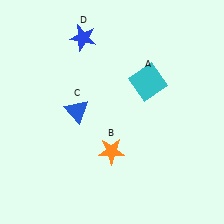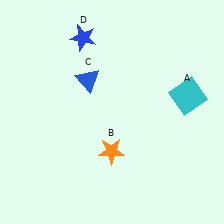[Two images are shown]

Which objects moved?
The objects that moved are: the cyan square (A), the blue triangle (C).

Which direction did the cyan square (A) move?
The cyan square (A) moved right.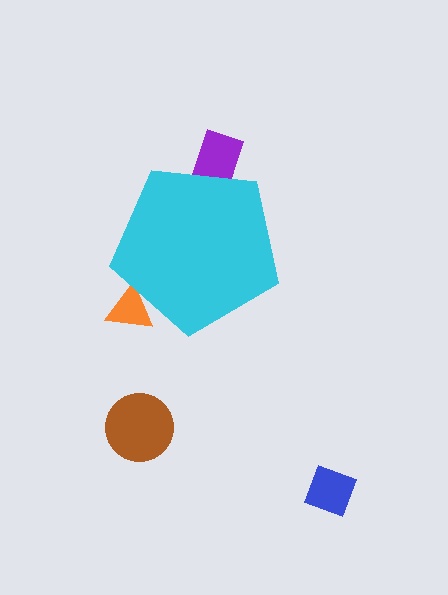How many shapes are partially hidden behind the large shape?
2 shapes are partially hidden.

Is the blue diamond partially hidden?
No, the blue diamond is fully visible.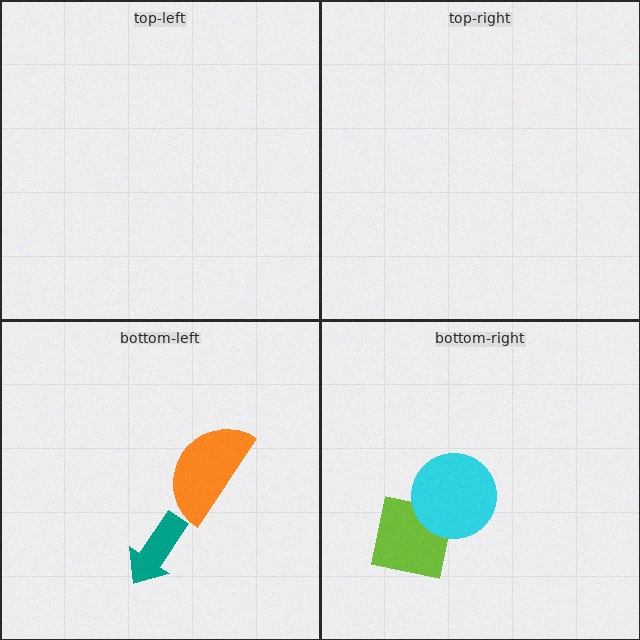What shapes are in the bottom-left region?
The orange semicircle, the teal arrow.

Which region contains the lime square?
The bottom-right region.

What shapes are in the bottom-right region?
The lime square, the cyan circle.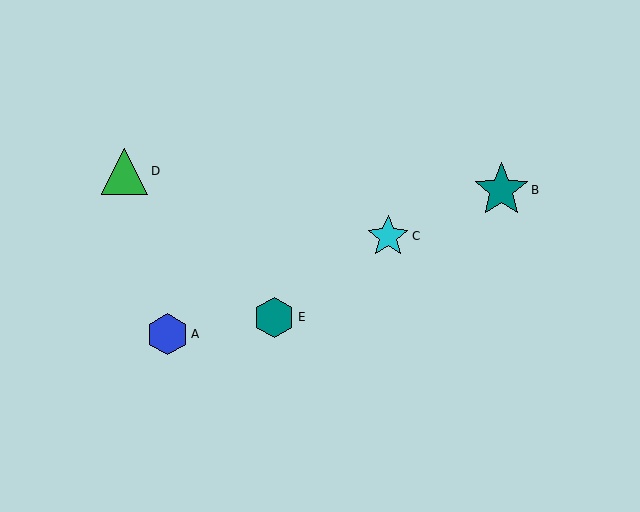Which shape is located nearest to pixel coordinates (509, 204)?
The teal star (labeled B) at (501, 190) is nearest to that location.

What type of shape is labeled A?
Shape A is a blue hexagon.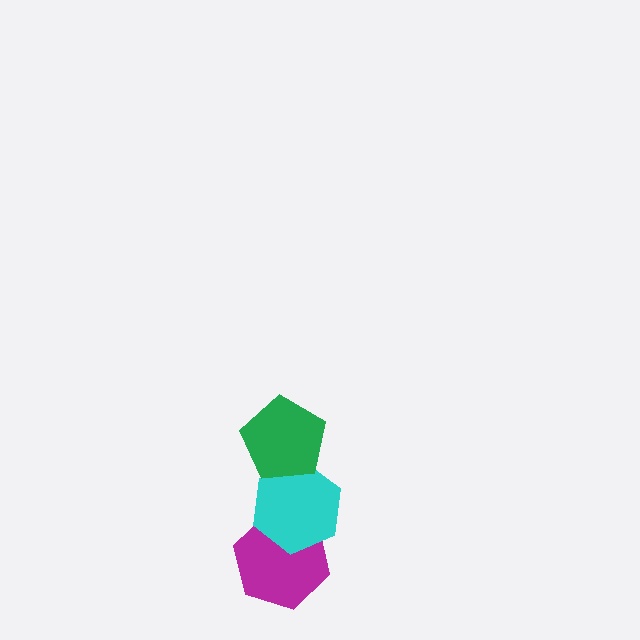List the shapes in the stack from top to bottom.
From top to bottom: the green pentagon, the cyan hexagon, the magenta hexagon.